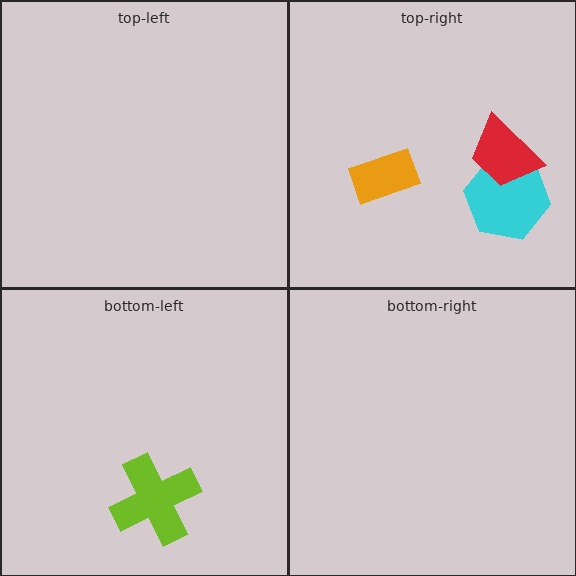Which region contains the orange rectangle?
The top-right region.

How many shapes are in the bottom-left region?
1.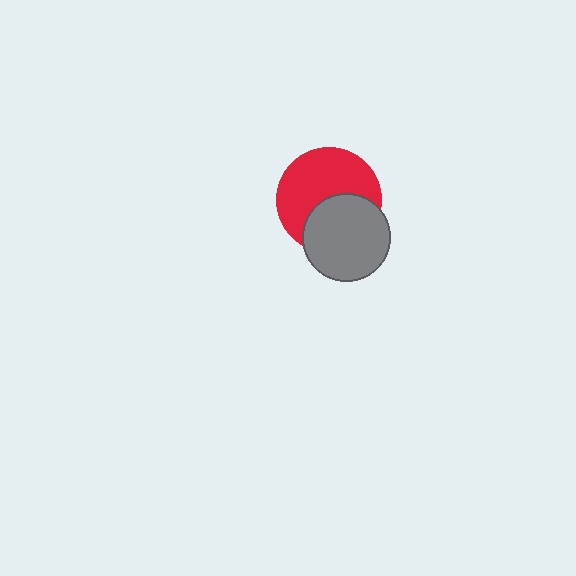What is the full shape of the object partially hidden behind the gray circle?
The partially hidden object is a red circle.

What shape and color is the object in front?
The object in front is a gray circle.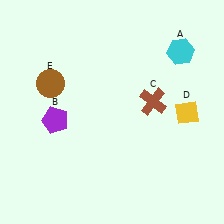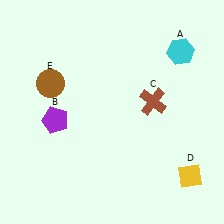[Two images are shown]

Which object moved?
The yellow diamond (D) moved down.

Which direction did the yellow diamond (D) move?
The yellow diamond (D) moved down.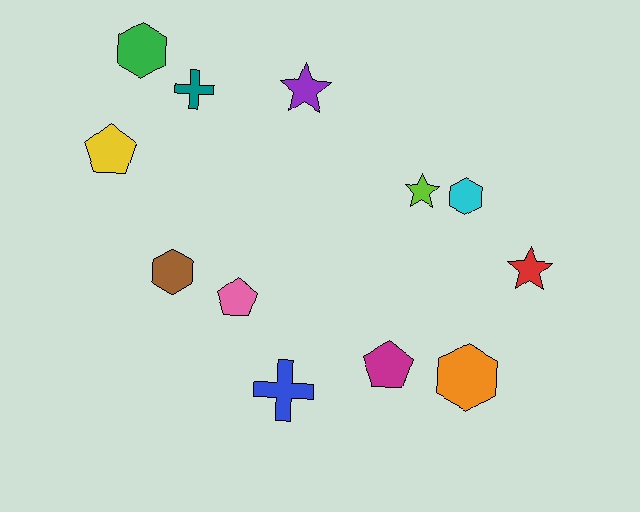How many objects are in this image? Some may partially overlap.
There are 12 objects.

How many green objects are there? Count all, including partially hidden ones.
There is 1 green object.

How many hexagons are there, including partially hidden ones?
There are 4 hexagons.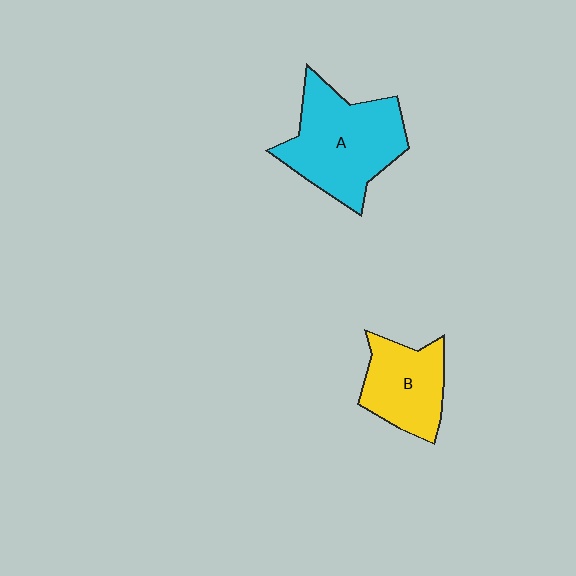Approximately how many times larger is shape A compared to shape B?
Approximately 1.5 times.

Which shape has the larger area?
Shape A (cyan).